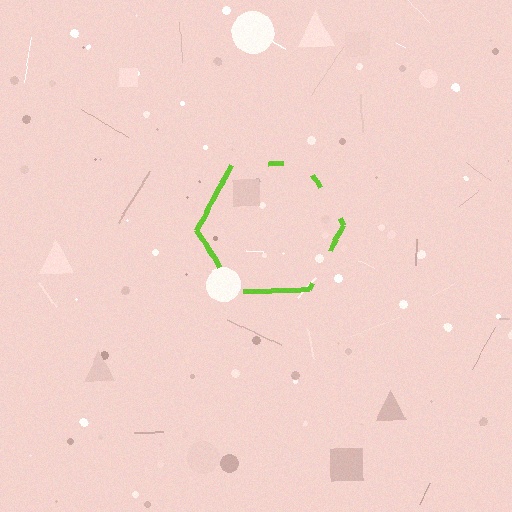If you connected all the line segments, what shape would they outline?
They would outline a hexagon.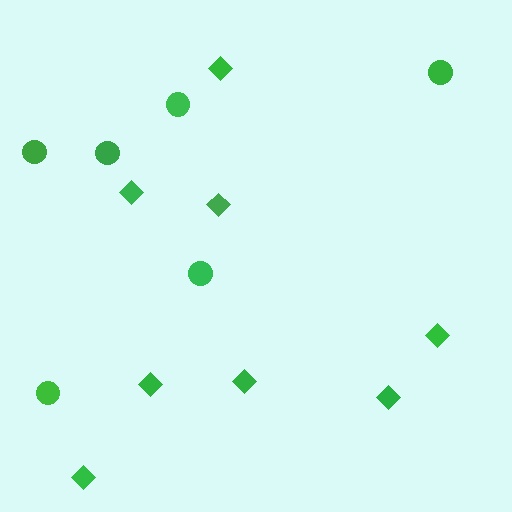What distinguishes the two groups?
There are 2 groups: one group of circles (6) and one group of diamonds (8).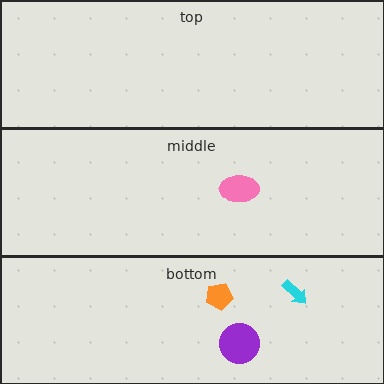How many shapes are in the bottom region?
3.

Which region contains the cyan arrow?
The bottom region.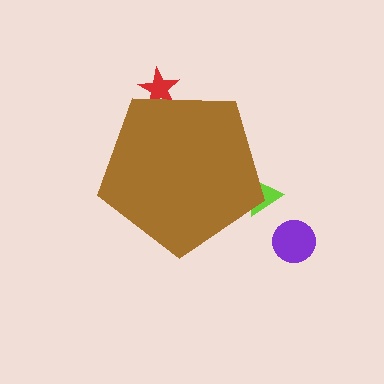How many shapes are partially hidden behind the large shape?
2 shapes are partially hidden.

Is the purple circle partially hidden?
No, the purple circle is fully visible.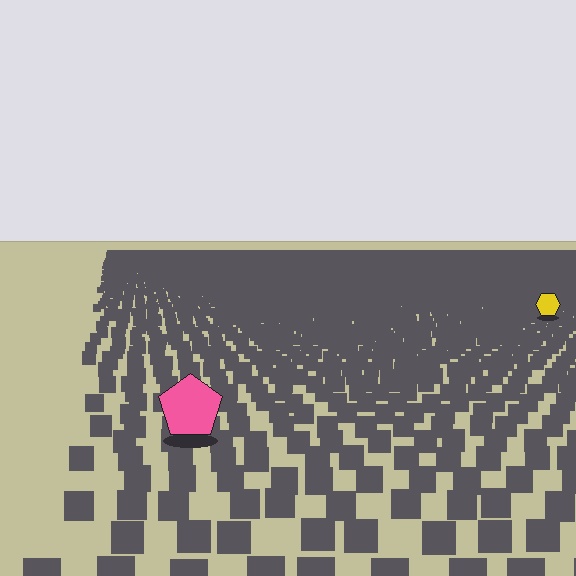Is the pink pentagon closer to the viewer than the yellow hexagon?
Yes. The pink pentagon is closer — you can tell from the texture gradient: the ground texture is coarser near it.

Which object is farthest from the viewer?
The yellow hexagon is farthest from the viewer. It appears smaller and the ground texture around it is denser.